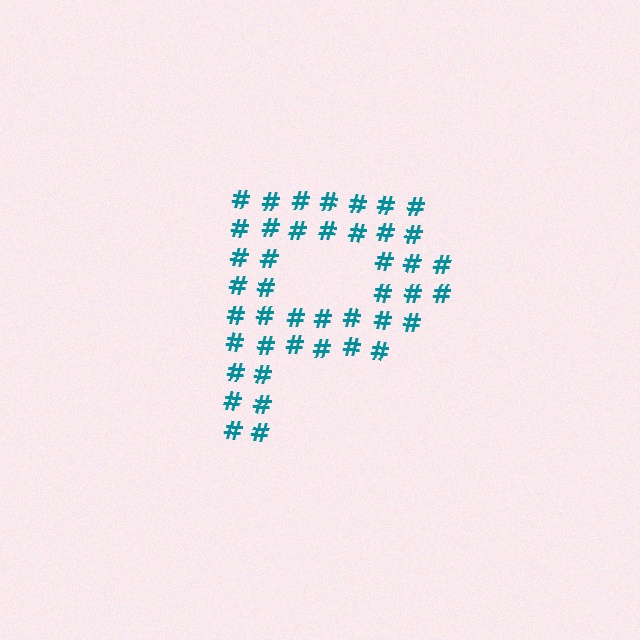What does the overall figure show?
The overall figure shows the letter P.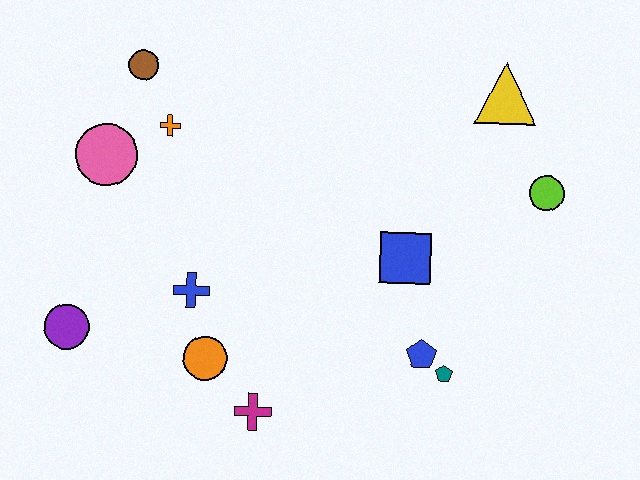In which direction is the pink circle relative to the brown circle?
The pink circle is below the brown circle.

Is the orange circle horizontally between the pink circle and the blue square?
Yes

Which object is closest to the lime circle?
The yellow triangle is closest to the lime circle.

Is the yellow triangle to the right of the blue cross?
Yes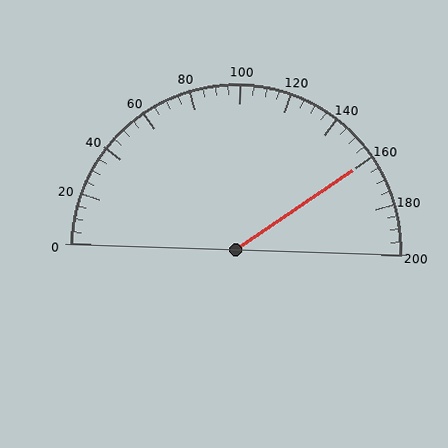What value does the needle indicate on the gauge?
The needle indicates approximately 160.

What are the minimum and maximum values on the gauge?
The gauge ranges from 0 to 200.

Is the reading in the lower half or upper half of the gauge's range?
The reading is in the upper half of the range (0 to 200).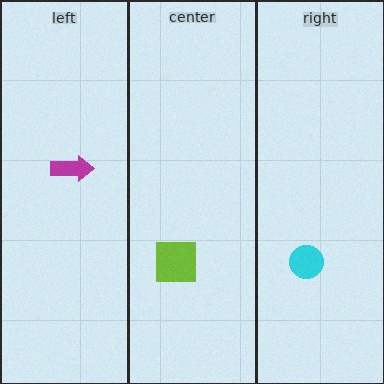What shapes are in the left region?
The magenta arrow.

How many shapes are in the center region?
1.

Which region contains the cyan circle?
The right region.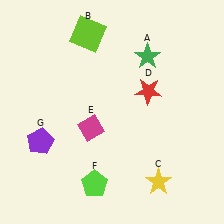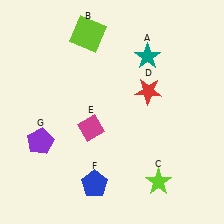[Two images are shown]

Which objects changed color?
A changed from green to teal. C changed from yellow to lime. F changed from lime to blue.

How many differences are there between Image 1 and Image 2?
There are 3 differences between the two images.